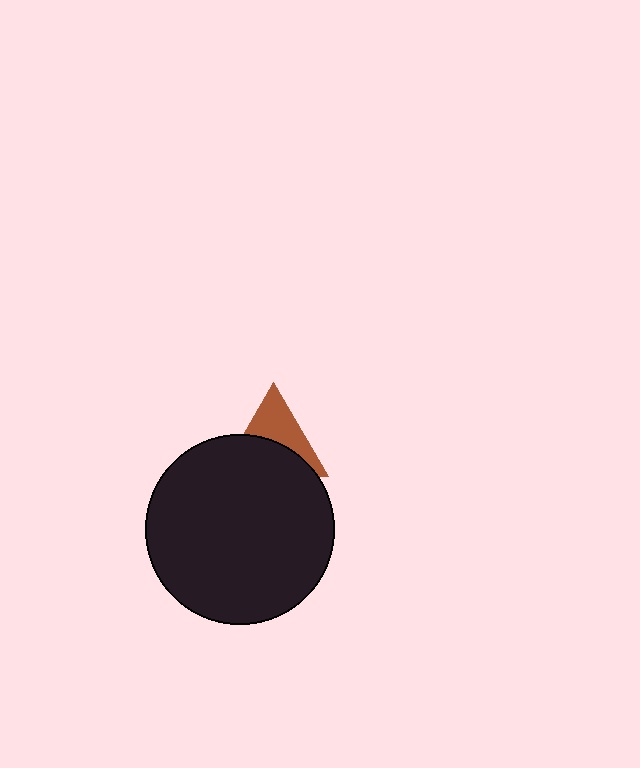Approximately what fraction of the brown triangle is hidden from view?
Roughly 53% of the brown triangle is hidden behind the black circle.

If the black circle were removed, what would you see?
You would see the complete brown triangle.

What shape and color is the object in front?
The object in front is a black circle.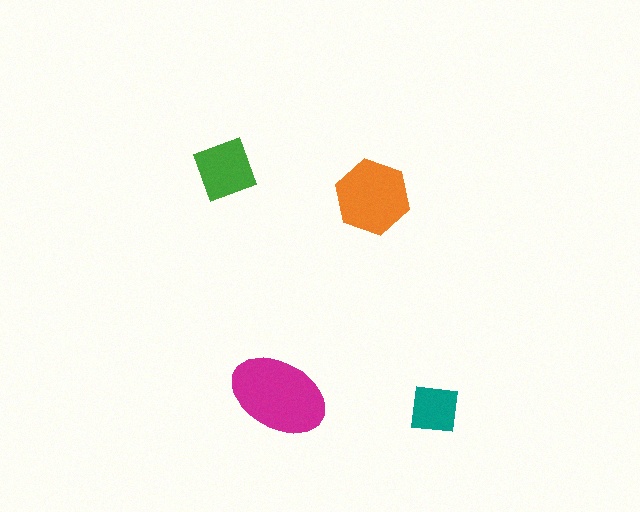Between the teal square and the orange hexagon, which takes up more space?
The orange hexagon.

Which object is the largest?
The magenta ellipse.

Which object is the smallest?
The teal square.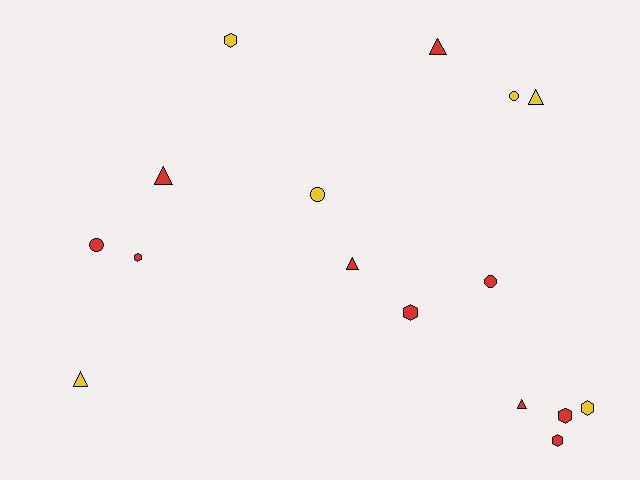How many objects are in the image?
There are 16 objects.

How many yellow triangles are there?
There are 2 yellow triangles.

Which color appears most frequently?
Red, with 10 objects.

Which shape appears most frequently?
Triangle, with 6 objects.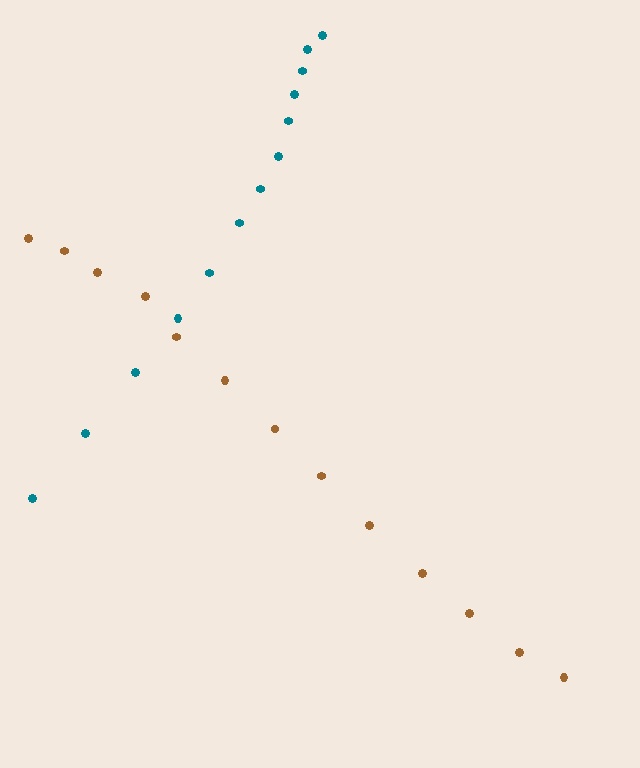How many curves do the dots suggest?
There are 2 distinct paths.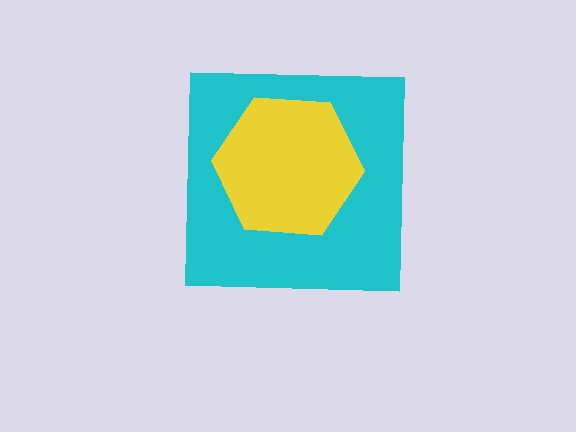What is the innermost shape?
The yellow hexagon.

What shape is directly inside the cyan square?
The yellow hexagon.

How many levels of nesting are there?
2.